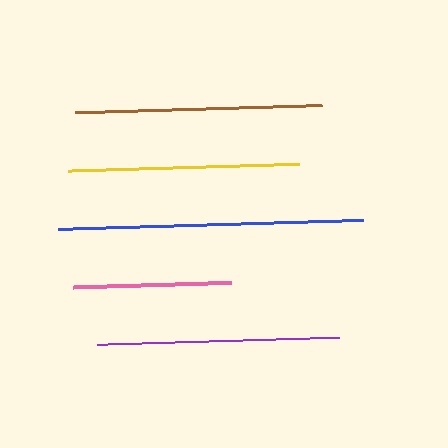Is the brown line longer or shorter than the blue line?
The blue line is longer than the brown line.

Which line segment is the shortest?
The pink line is the shortest at approximately 159 pixels.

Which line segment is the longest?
The blue line is the longest at approximately 305 pixels.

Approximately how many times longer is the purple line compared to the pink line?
The purple line is approximately 1.5 times the length of the pink line.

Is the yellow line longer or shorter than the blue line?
The blue line is longer than the yellow line.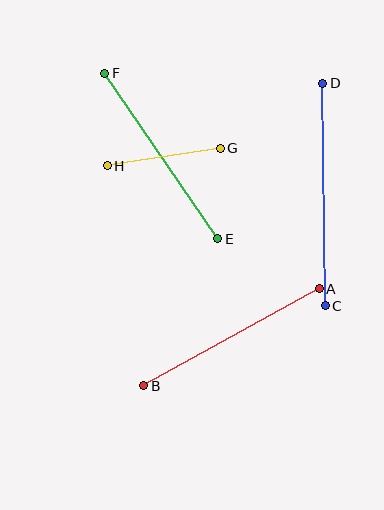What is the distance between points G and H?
The distance is approximately 114 pixels.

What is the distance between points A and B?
The distance is approximately 200 pixels.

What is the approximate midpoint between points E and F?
The midpoint is at approximately (161, 156) pixels.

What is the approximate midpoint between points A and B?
The midpoint is at approximately (231, 337) pixels.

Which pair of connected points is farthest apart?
Points C and D are farthest apart.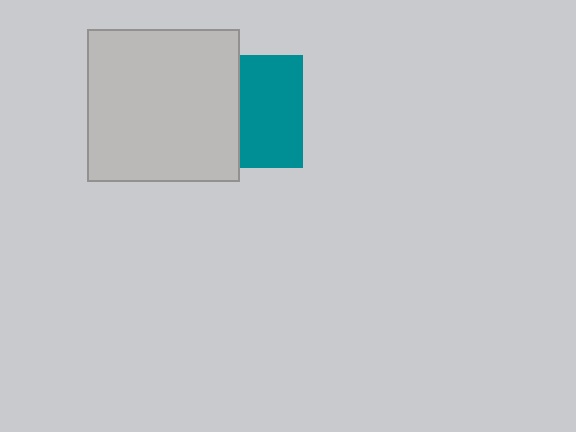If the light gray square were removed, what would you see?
You would see the complete teal square.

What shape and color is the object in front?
The object in front is a light gray square.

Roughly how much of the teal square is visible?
About half of it is visible (roughly 56%).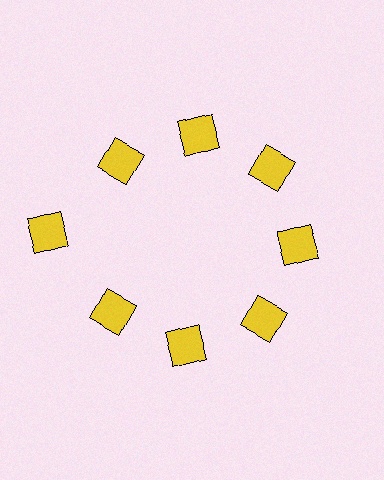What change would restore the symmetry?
The symmetry would be restored by moving it inward, back onto the ring so that all 8 squares sit at equal angles and equal distance from the center.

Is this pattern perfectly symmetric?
No. The 8 yellow squares are arranged in a ring, but one element near the 9 o'clock position is pushed outward from the center, breaking the 8-fold rotational symmetry.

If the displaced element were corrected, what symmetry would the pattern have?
It would have 8-fold rotational symmetry — the pattern would map onto itself every 45 degrees.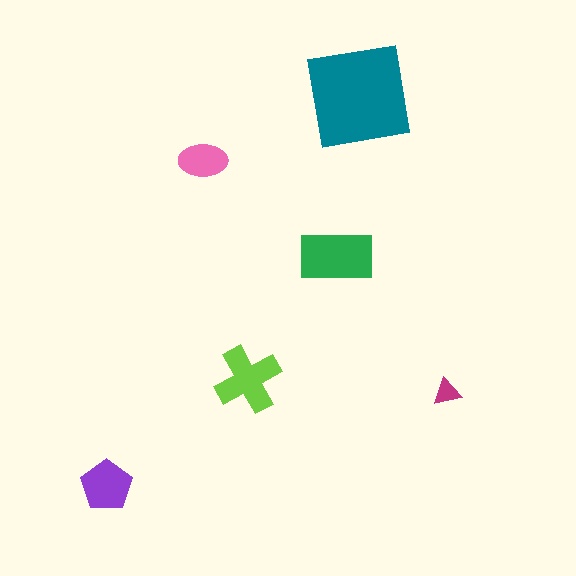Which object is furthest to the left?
The purple pentagon is leftmost.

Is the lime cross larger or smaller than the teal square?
Smaller.